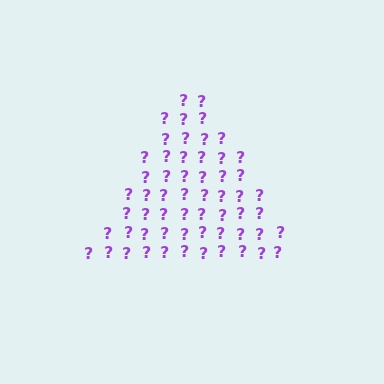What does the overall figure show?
The overall figure shows a triangle.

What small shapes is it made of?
It is made of small question marks.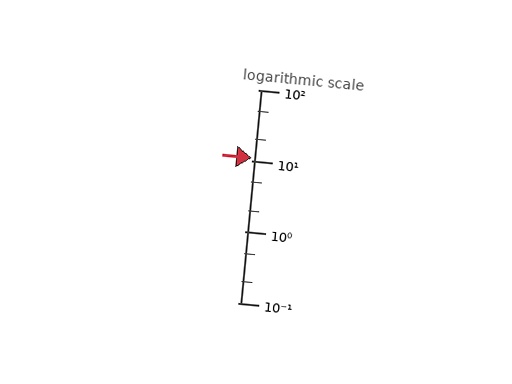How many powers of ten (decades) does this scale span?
The scale spans 3 decades, from 0.1 to 100.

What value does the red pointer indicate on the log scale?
The pointer indicates approximately 11.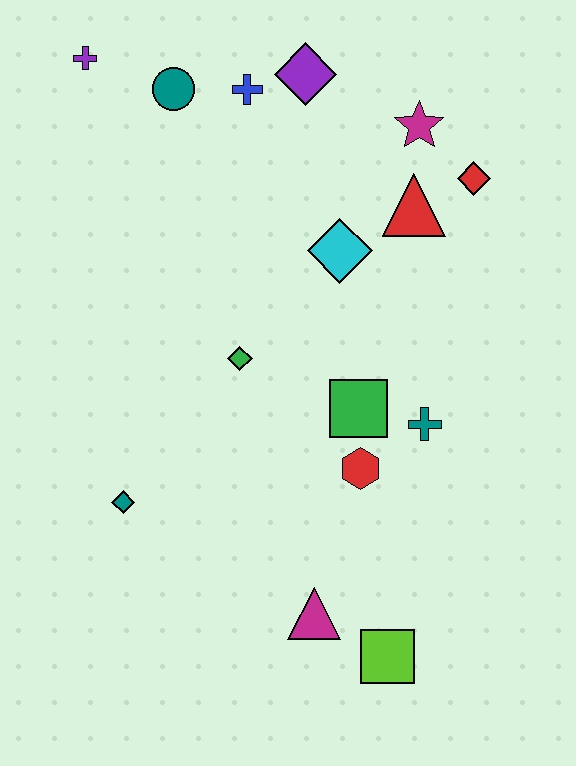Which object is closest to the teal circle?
The blue cross is closest to the teal circle.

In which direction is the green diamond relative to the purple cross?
The green diamond is below the purple cross.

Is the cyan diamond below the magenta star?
Yes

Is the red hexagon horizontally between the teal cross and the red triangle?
No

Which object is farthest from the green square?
The purple cross is farthest from the green square.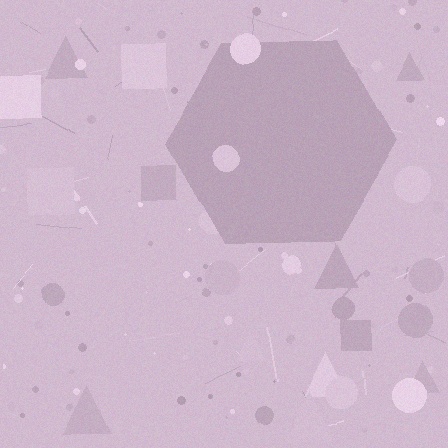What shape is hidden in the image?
A hexagon is hidden in the image.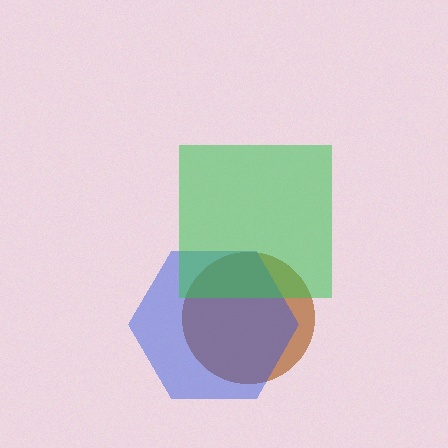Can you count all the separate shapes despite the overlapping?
Yes, there are 3 separate shapes.